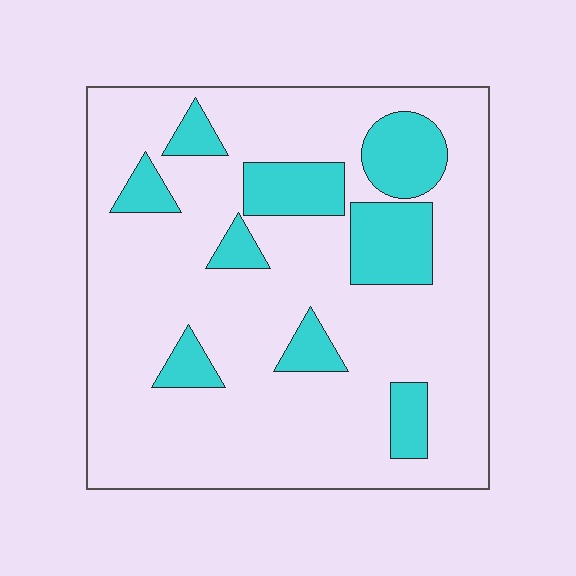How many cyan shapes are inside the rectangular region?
9.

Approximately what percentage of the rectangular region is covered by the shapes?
Approximately 20%.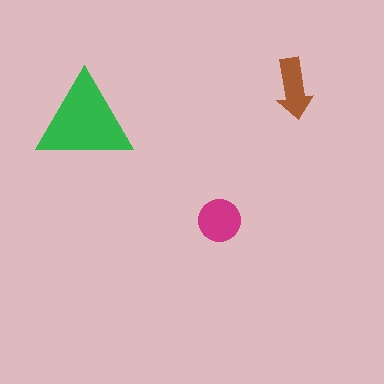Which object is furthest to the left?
The green triangle is leftmost.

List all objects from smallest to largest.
The brown arrow, the magenta circle, the green triangle.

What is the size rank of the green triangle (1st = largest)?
1st.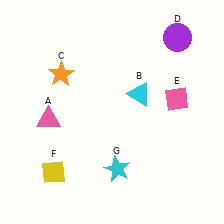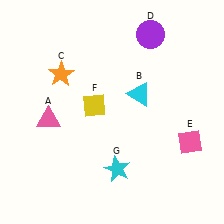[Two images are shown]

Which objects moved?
The objects that moved are: the purple circle (D), the pink diamond (E), the yellow diamond (F).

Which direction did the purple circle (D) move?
The purple circle (D) moved left.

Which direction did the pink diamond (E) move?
The pink diamond (E) moved down.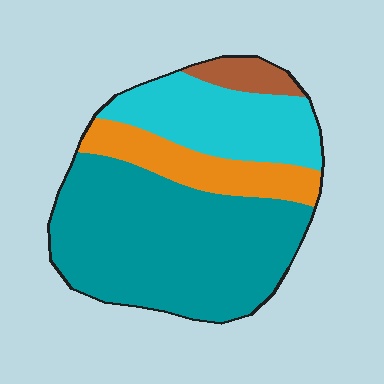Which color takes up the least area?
Brown, at roughly 5%.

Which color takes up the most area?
Teal, at roughly 55%.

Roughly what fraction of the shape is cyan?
Cyan takes up about one quarter (1/4) of the shape.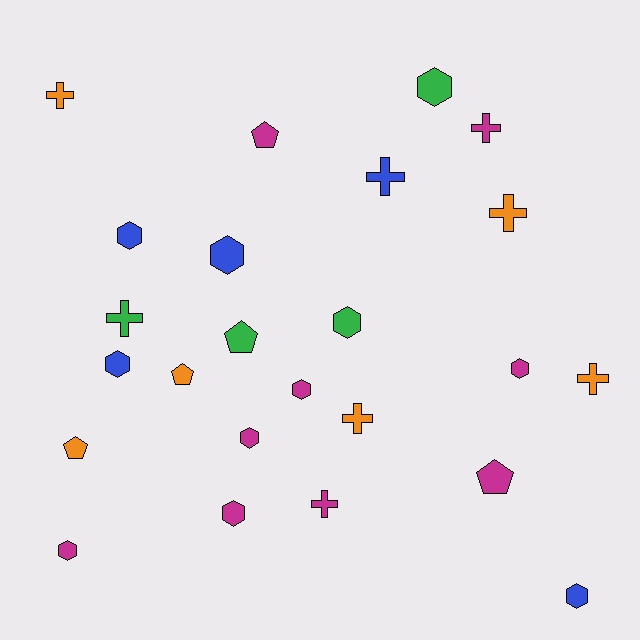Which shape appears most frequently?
Hexagon, with 11 objects.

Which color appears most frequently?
Magenta, with 9 objects.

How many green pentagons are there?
There is 1 green pentagon.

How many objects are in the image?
There are 24 objects.